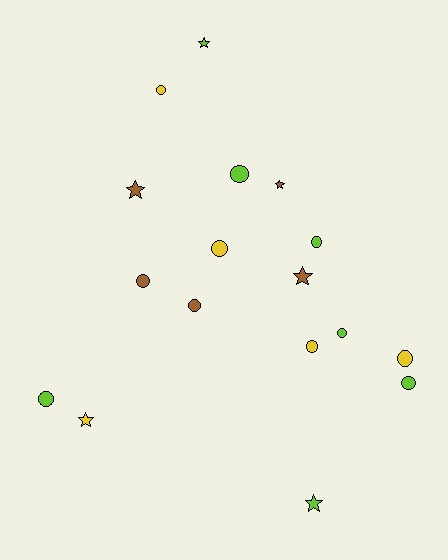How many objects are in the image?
There are 17 objects.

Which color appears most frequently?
Lime, with 7 objects.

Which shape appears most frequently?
Circle, with 11 objects.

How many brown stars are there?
There are 3 brown stars.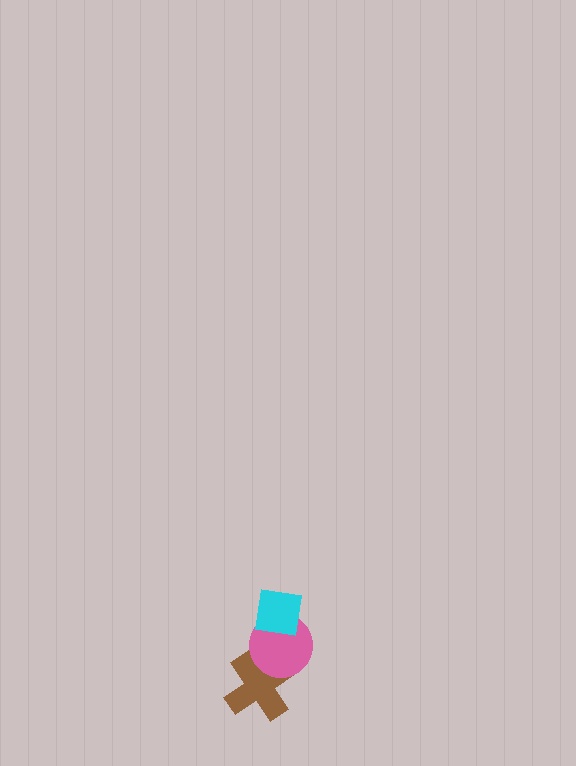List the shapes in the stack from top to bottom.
From top to bottom: the cyan square, the pink circle, the brown cross.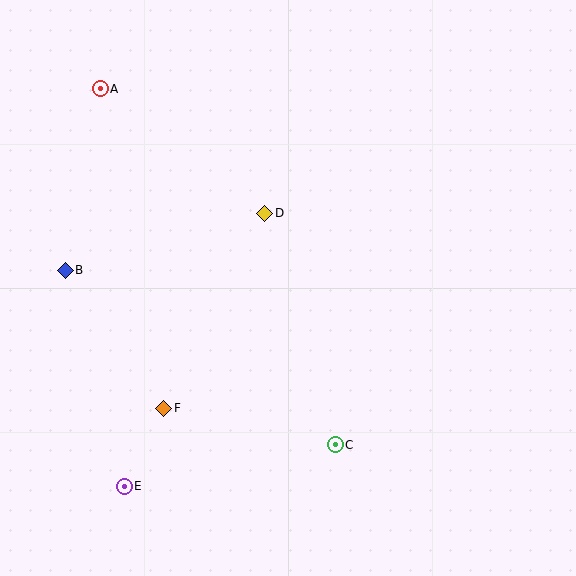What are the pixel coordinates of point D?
Point D is at (265, 213).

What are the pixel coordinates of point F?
Point F is at (164, 408).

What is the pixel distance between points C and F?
The distance between C and F is 175 pixels.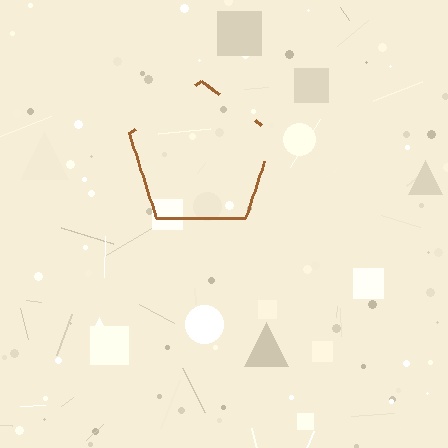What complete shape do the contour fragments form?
The contour fragments form a pentagon.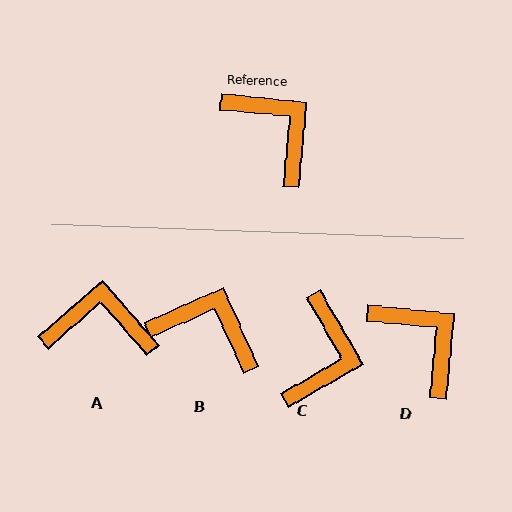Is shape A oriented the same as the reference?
No, it is off by about 47 degrees.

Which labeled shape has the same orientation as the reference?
D.